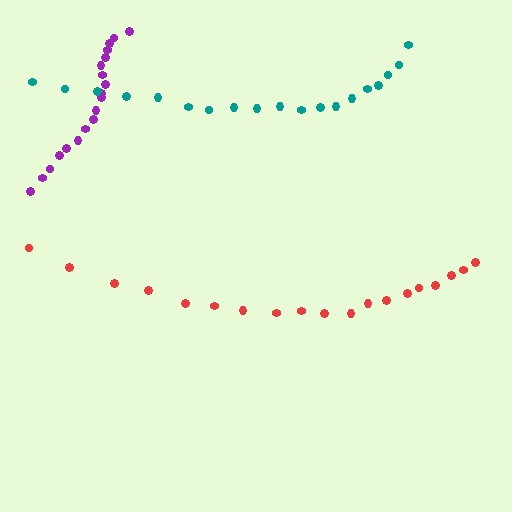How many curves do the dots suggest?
There are 3 distinct paths.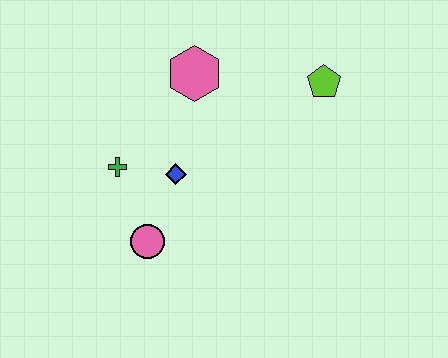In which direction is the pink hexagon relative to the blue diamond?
The pink hexagon is above the blue diamond.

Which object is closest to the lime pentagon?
The pink hexagon is closest to the lime pentagon.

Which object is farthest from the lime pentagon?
The pink circle is farthest from the lime pentagon.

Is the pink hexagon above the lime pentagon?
Yes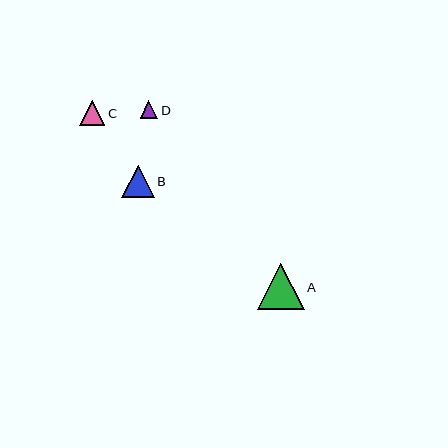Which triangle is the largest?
Triangle A is the largest with a size of approximately 46 pixels.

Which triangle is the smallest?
Triangle D is the smallest with a size of approximately 18 pixels.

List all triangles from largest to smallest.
From largest to smallest: A, B, C, D.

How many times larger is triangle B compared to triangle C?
Triangle B is approximately 1.3 times the size of triangle C.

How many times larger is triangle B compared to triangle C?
Triangle B is approximately 1.3 times the size of triangle C.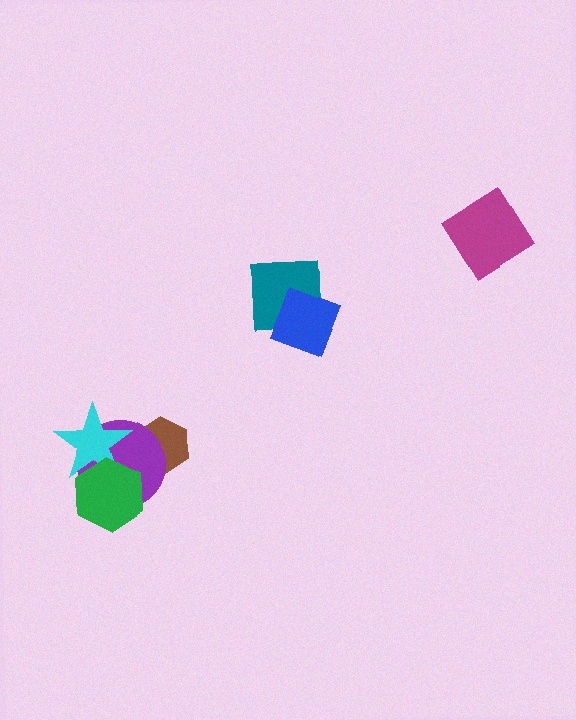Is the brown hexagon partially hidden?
Yes, it is partially covered by another shape.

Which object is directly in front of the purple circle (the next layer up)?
The cyan star is directly in front of the purple circle.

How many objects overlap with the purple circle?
3 objects overlap with the purple circle.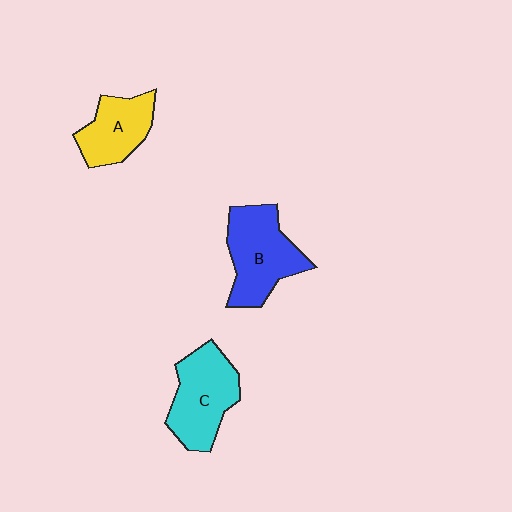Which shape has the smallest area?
Shape A (yellow).